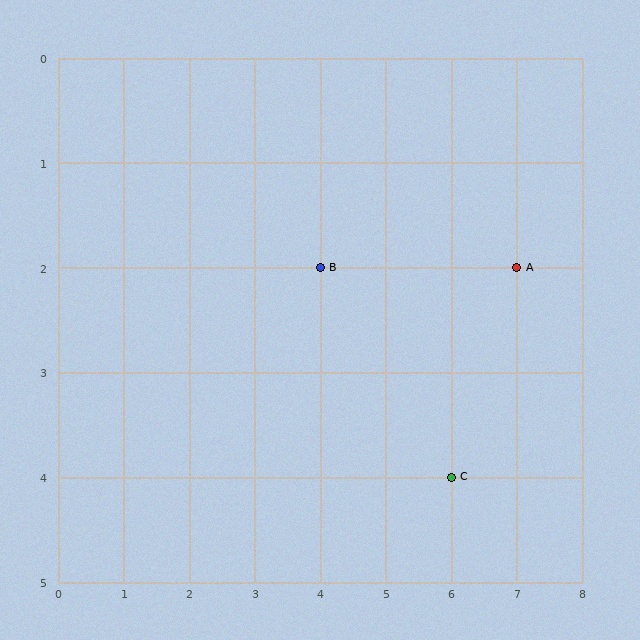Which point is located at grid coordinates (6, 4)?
Point C is at (6, 4).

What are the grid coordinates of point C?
Point C is at grid coordinates (6, 4).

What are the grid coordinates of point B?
Point B is at grid coordinates (4, 2).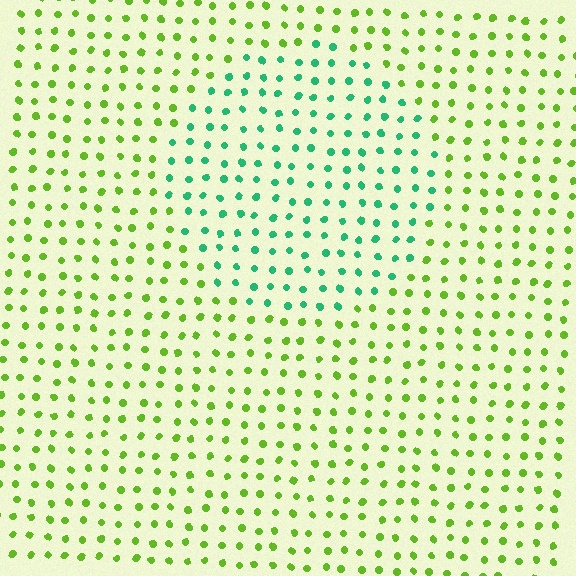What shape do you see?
I see a circle.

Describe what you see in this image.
The image is filled with small lime elements in a uniform arrangement. A circle-shaped region is visible where the elements are tinted to a slightly different hue, forming a subtle color boundary.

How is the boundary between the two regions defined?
The boundary is defined purely by a slight shift in hue (about 56 degrees). Spacing, size, and orientation are identical on both sides.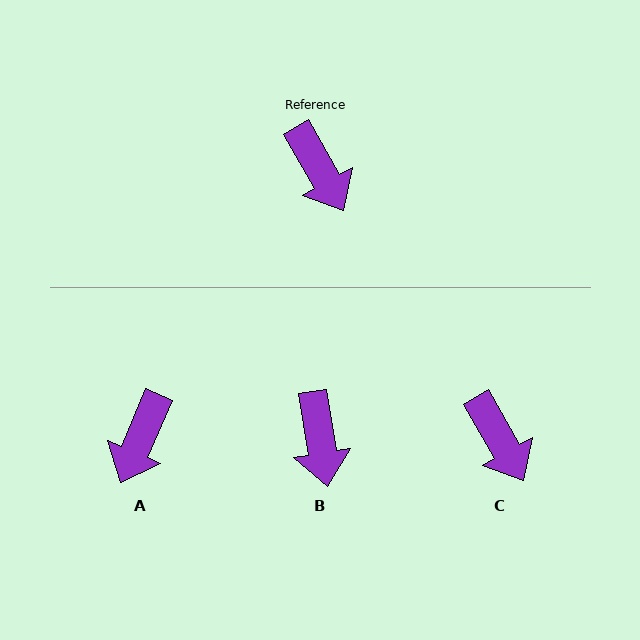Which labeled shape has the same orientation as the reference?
C.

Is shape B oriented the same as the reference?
No, it is off by about 20 degrees.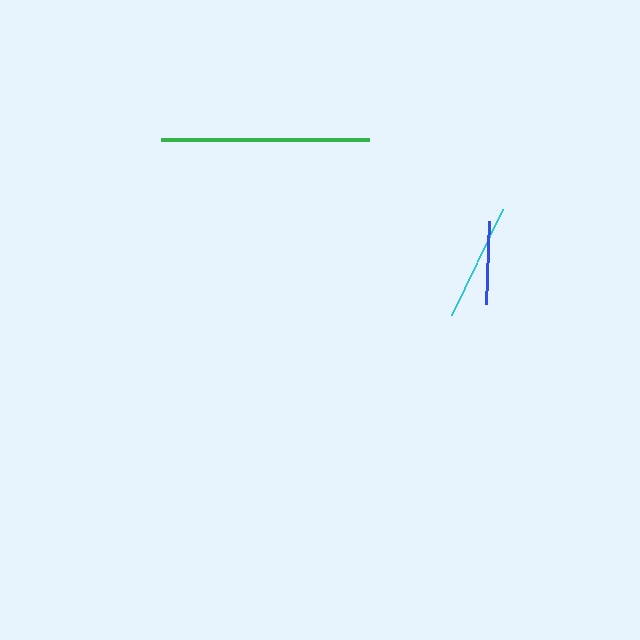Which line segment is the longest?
The green line is the longest at approximately 207 pixels.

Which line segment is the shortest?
The blue line is the shortest at approximately 83 pixels.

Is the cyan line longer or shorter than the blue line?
The cyan line is longer than the blue line.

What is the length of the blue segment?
The blue segment is approximately 83 pixels long.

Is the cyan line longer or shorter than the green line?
The green line is longer than the cyan line.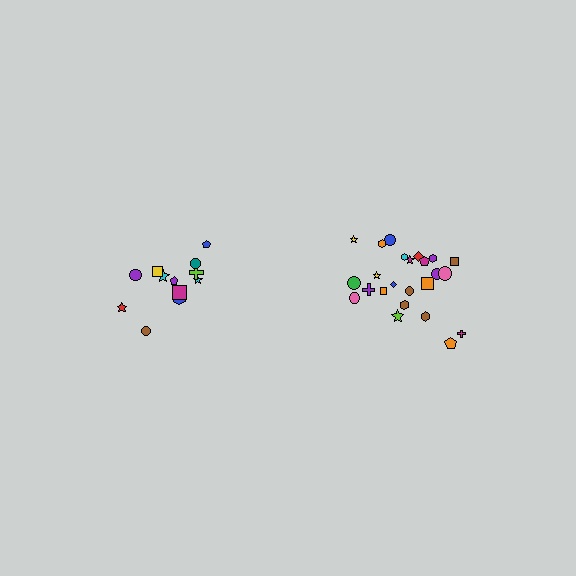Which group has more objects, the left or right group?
The right group.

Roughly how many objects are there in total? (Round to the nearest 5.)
Roughly 35 objects in total.